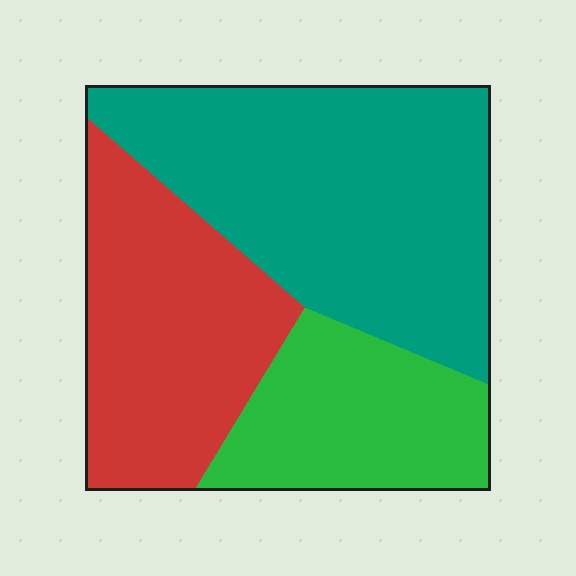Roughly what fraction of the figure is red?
Red takes up about one third (1/3) of the figure.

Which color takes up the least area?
Green, at roughly 25%.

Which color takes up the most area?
Teal, at roughly 45%.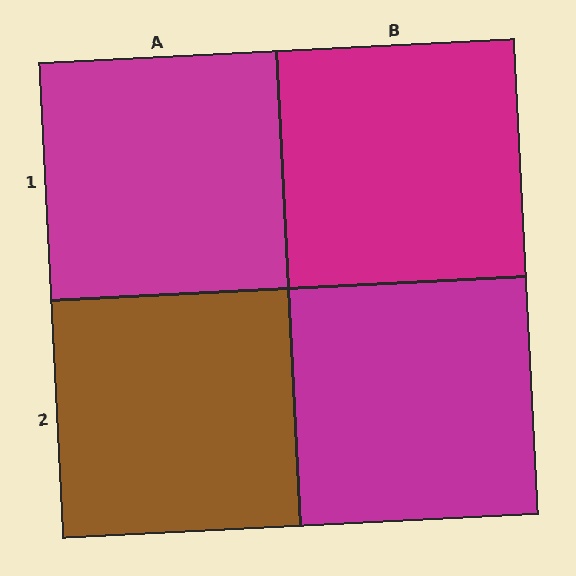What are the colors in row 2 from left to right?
Brown, magenta.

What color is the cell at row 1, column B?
Magenta.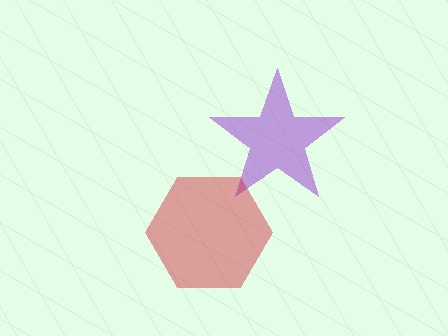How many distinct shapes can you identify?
There are 2 distinct shapes: a purple star, a red hexagon.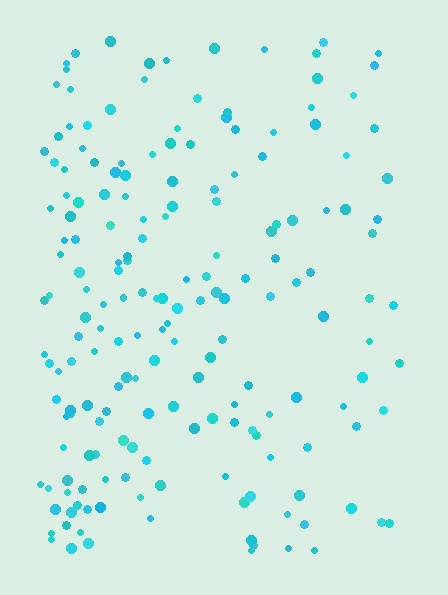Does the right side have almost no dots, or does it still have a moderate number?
Still a moderate number, just noticeably fewer than the left.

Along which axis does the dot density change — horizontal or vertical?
Horizontal.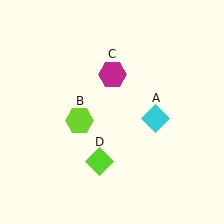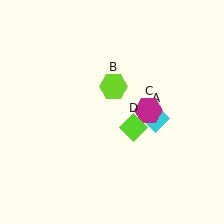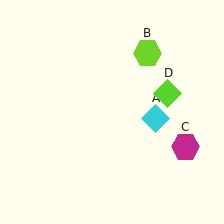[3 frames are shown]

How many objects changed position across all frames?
3 objects changed position: lime hexagon (object B), magenta hexagon (object C), lime diamond (object D).